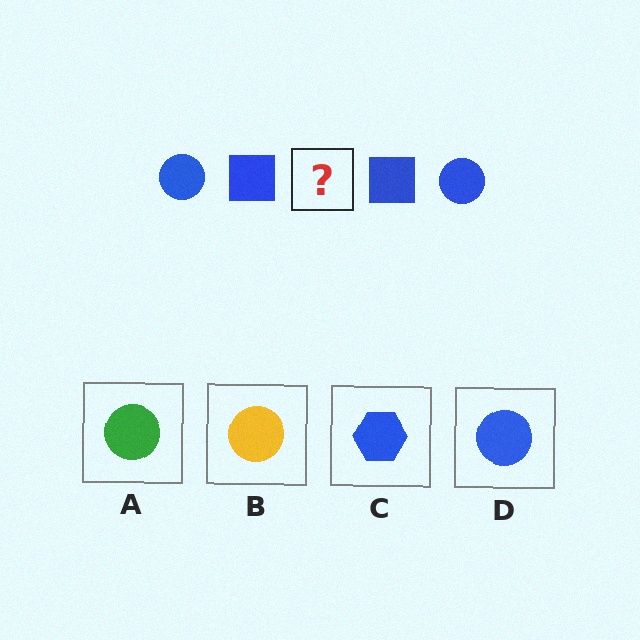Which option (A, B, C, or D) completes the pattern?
D.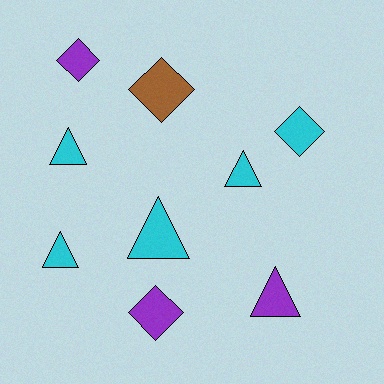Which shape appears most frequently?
Triangle, with 5 objects.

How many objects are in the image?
There are 9 objects.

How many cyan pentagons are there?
There are no cyan pentagons.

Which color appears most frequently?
Cyan, with 5 objects.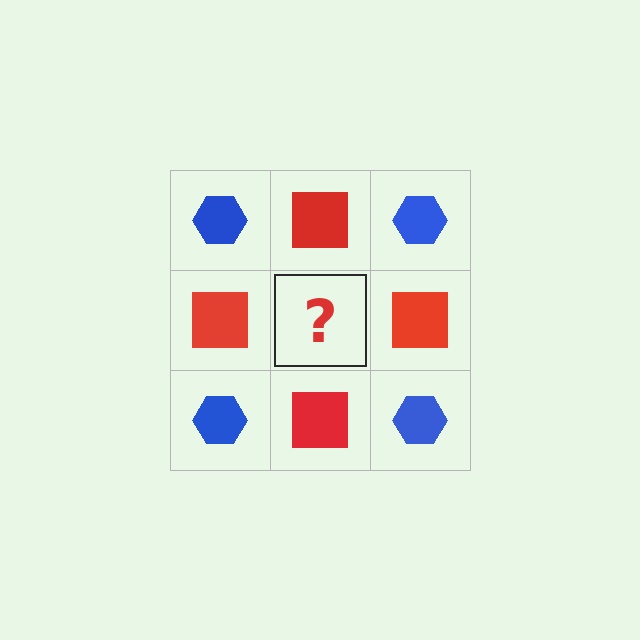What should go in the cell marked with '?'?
The missing cell should contain a blue hexagon.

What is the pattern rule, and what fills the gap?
The rule is that it alternates blue hexagon and red square in a checkerboard pattern. The gap should be filled with a blue hexagon.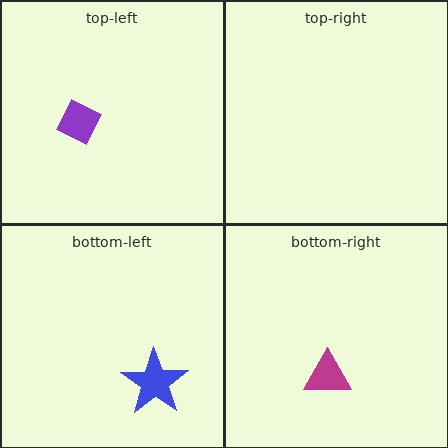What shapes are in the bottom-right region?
The magenta triangle.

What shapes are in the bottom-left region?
The blue star.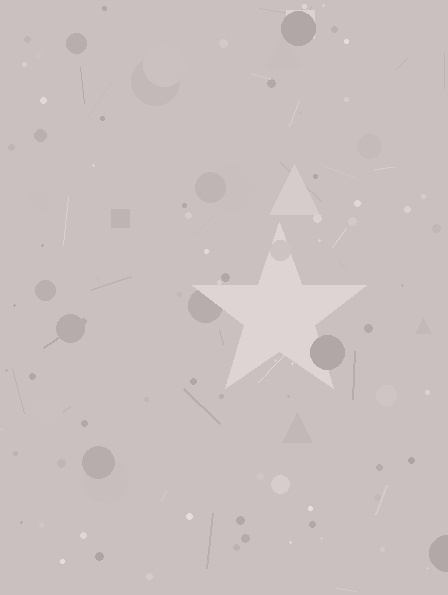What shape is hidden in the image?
A star is hidden in the image.